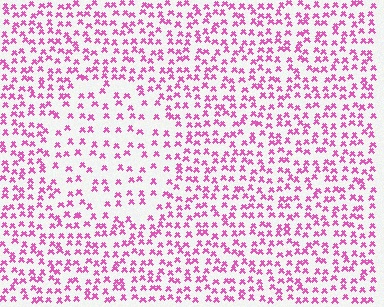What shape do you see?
I see a circle.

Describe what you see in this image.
The image contains small pink elements arranged at two different densities. A circle-shaped region is visible where the elements are less densely packed than the surrounding area.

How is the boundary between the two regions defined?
The boundary is defined by a change in element density (approximately 1.8x ratio). All elements are the same color, size, and shape.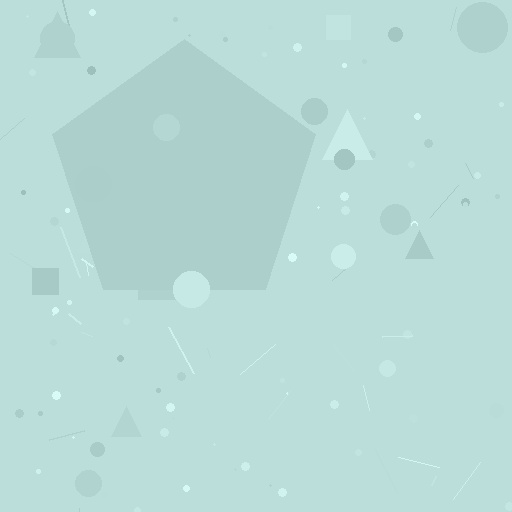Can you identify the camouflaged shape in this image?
The camouflaged shape is a pentagon.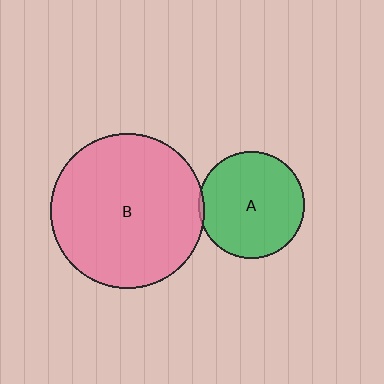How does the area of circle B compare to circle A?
Approximately 2.1 times.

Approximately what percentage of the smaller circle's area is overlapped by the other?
Approximately 5%.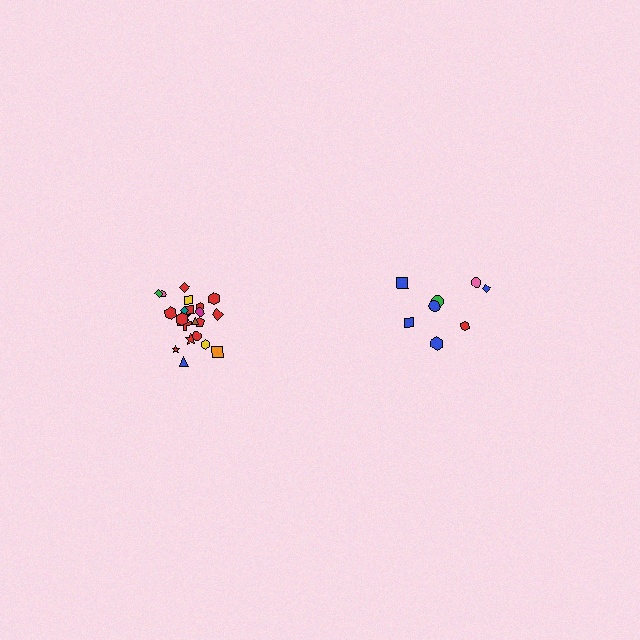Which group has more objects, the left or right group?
The left group.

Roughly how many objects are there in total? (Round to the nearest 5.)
Roughly 30 objects in total.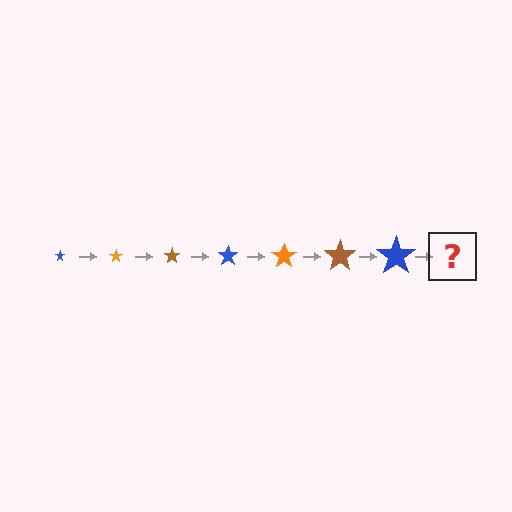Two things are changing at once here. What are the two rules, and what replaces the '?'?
The two rules are that the star grows larger each step and the color cycles through blue, orange, and brown. The '?' should be an orange star, larger than the previous one.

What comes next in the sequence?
The next element should be an orange star, larger than the previous one.